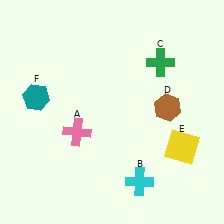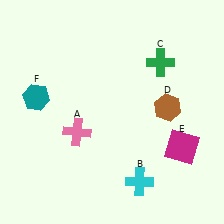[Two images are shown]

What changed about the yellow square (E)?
In Image 1, E is yellow. In Image 2, it changed to magenta.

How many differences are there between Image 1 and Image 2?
There is 1 difference between the two images.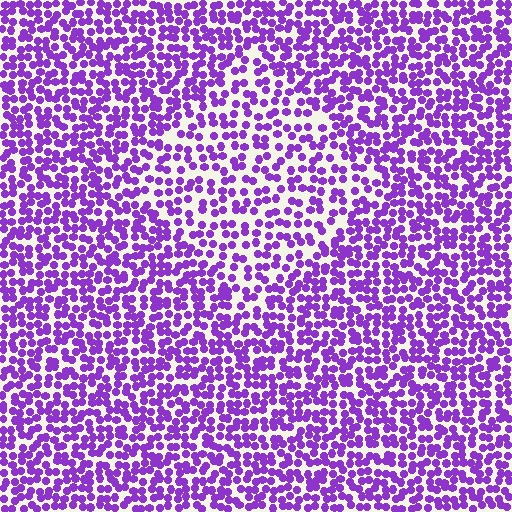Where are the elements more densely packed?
The elements are more densely packed outside the diamond boundary.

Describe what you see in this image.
The image contains small purple elements arranged at two different densities. A diamond-shaped region is visible where the elements are less densely packed than the surrounding area.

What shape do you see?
I see a diamond.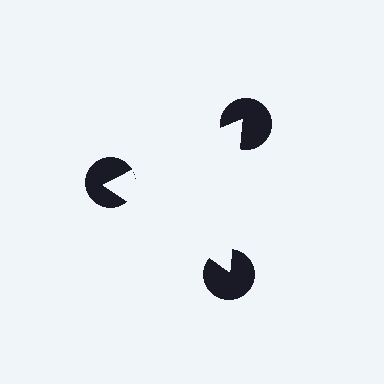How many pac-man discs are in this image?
There are 3 — one at each vertex of the illusory triangle.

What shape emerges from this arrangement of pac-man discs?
An illusory triangle — its edges are inferred from the aligned wedge cuts in the pac-man discs, not physically drawn.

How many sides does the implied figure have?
3 sides.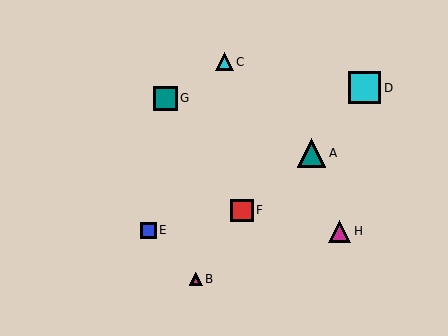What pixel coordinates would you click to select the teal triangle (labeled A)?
Click at (311, 153) to select the teal triangle A.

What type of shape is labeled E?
Shape E is a blue square.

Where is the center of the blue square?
The center of the blue square is at (148, 230).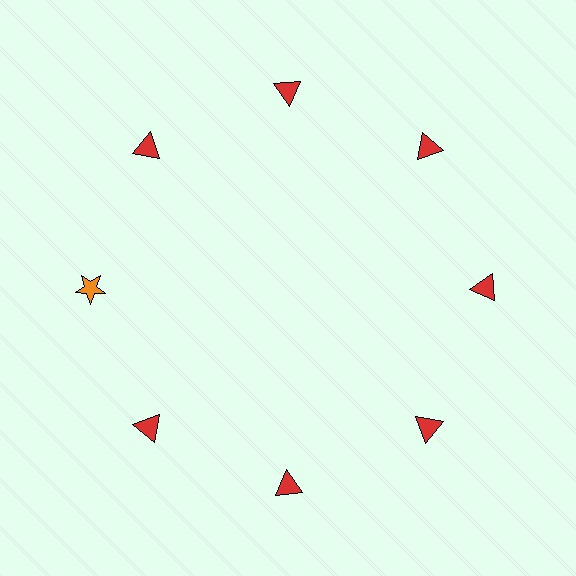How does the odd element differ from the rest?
It differs in both color (orange instead of red) and shape (star instead of triangle).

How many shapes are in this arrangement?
There are 8 shapes arranged in a ring pattern.